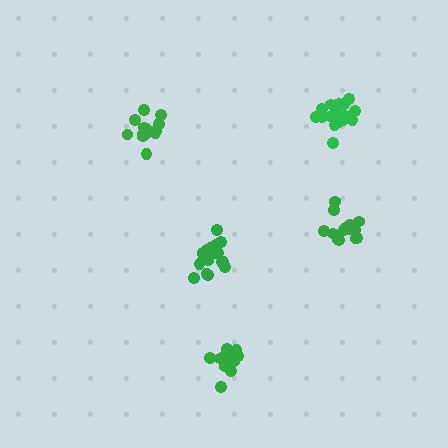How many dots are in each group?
Group 1: 19 dots, Group 2: 15 dots, Group 3: 14 dots, Group 4: 20 dots, Group 5: 14 dots (82 total).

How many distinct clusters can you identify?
There are 5 distinct clusters.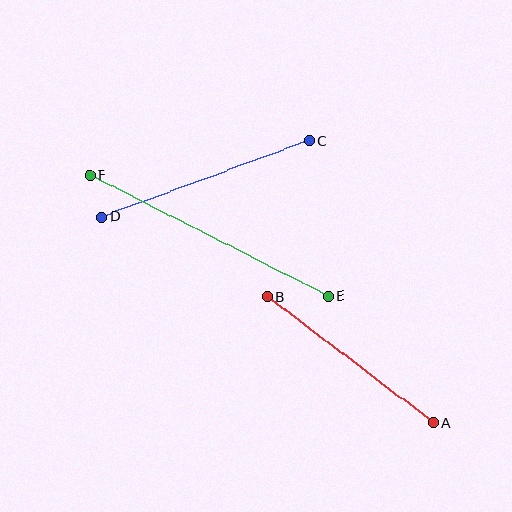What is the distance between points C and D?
The distance is approximately 221 pixels.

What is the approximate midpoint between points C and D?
The midpoint is at approximately (206, 179) pixels.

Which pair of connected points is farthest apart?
Points E and F are farthest apart.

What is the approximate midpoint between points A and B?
The midpoint is at approximately (350, 360) pixels.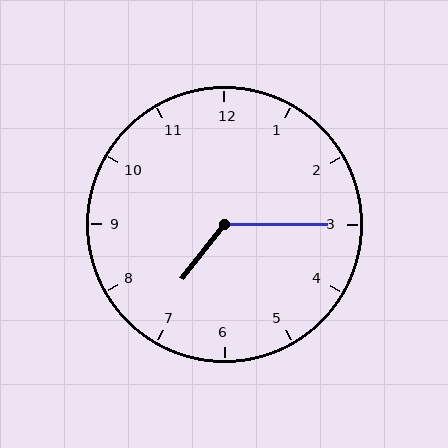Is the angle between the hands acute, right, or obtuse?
It is obtuse.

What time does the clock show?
7:15.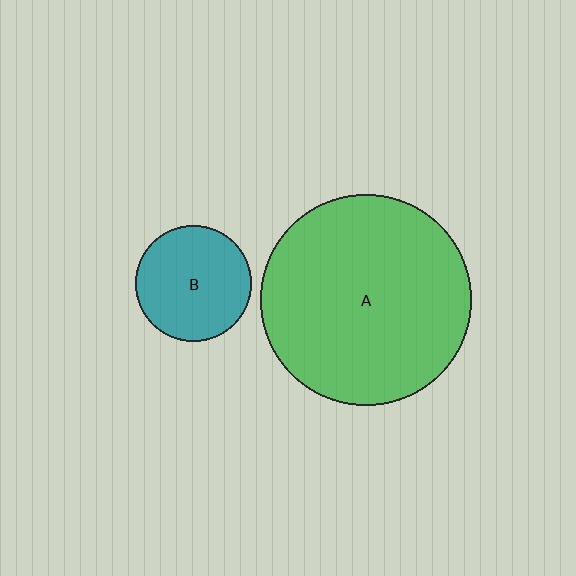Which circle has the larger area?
Circle A (green).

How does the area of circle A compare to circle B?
Approximately 3.3 times.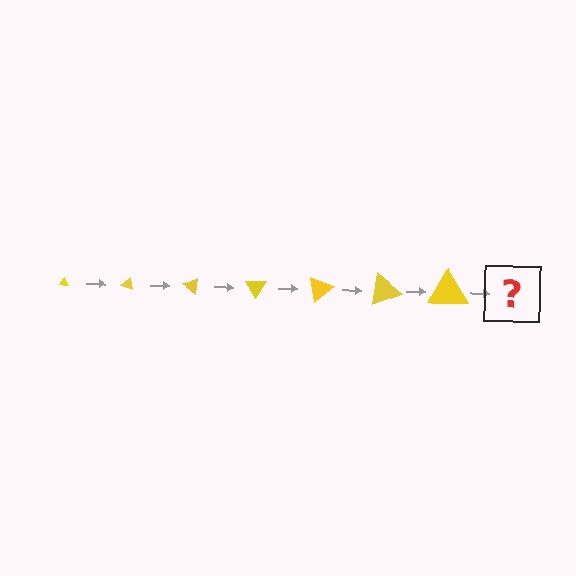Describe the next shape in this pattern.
It should be a triangle, larger than the previous one and rotated 140 degrees from the start.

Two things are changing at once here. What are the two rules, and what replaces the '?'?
The two rules are that the triangle grows larger each step and it rotates 20 degrees each step. The '?' should be a triangle, larger than the previous one and rotated 140 degrees from the start.